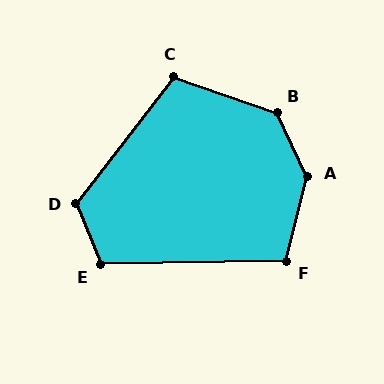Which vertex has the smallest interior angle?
F, at approximately 105 degrees.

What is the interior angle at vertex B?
Approximately 134 degrees (obtuse).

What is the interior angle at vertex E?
Approximately 111 degrees (obtuse).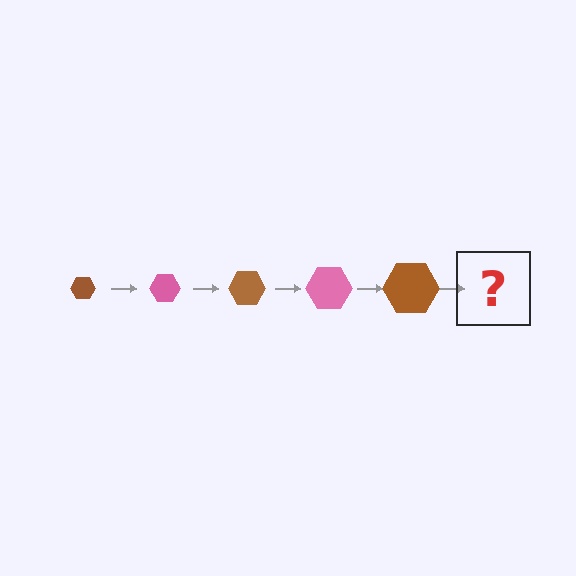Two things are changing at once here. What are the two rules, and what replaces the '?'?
The two rules are that the hexagon grows larger each step and the color cycles through brown and pink. The '?' should be a pink hexagon, larger than the previous one.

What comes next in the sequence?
The next element should be a pink hexagon, larger than the previous one.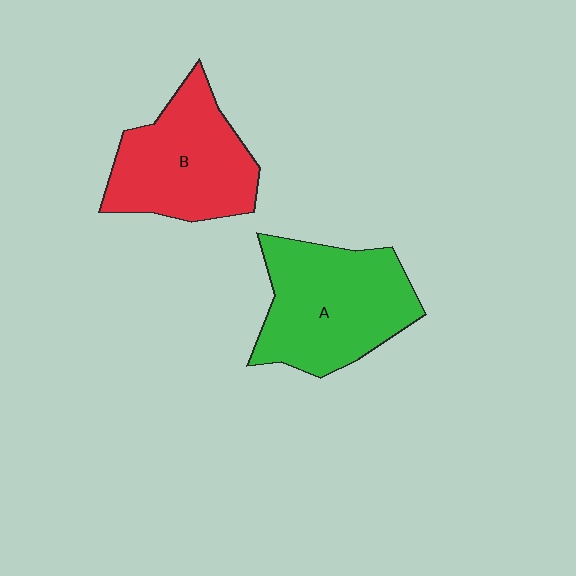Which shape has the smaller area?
Shape B (red).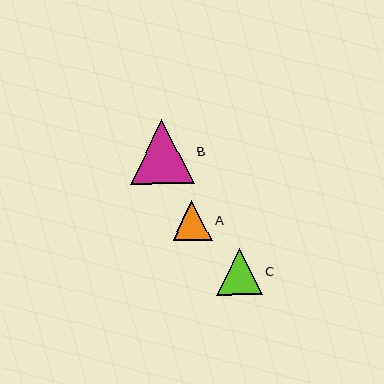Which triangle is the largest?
Triangle B is the largest with a size of approximately 64 pixels.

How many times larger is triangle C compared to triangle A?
Triangle C is approximately 1.2 times the size of triangle A.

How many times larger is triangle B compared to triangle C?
Triangle B is approximately 1.4 times the size of triangle C.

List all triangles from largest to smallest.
From largest to smallest: B, C, A.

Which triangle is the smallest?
Triangle A is the smallest with a size of approximately 40 pixels.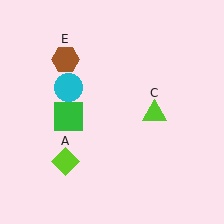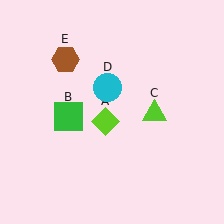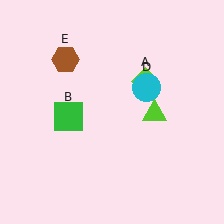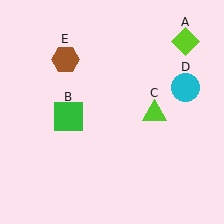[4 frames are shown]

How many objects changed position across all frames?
2 objects changed position: lime diamond (object A), cyan circle (object D).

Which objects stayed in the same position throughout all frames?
Green square (object B) and lime triangle (object C) and brown hexagon (object E) remained stationary.